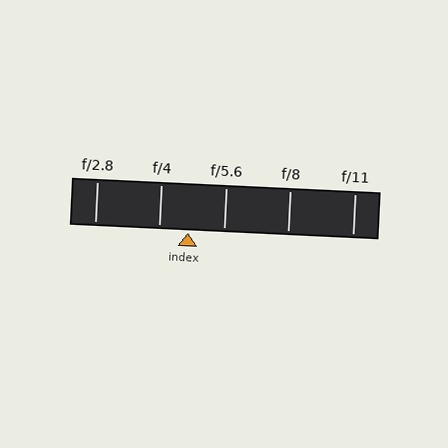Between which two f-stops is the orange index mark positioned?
The index mark is between f/4 and f/5.6.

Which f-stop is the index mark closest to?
The index mark is closest to f/4.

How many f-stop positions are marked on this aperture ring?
There are 5 f-stop positions marked.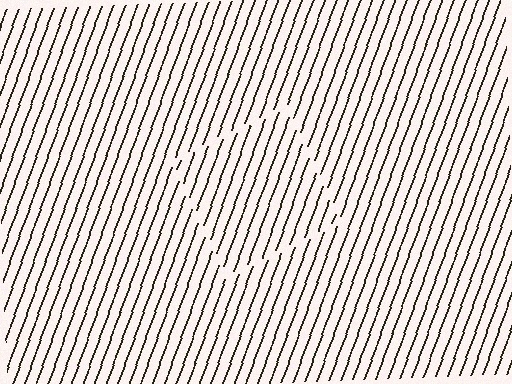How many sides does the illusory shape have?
4 sides — the line-ends trace a square.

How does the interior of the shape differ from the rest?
The interior of the shape contains the same grating, shifted by half a period — the contour is defined by the phase discontinuity where line-ends from the inner and outer gratings abut.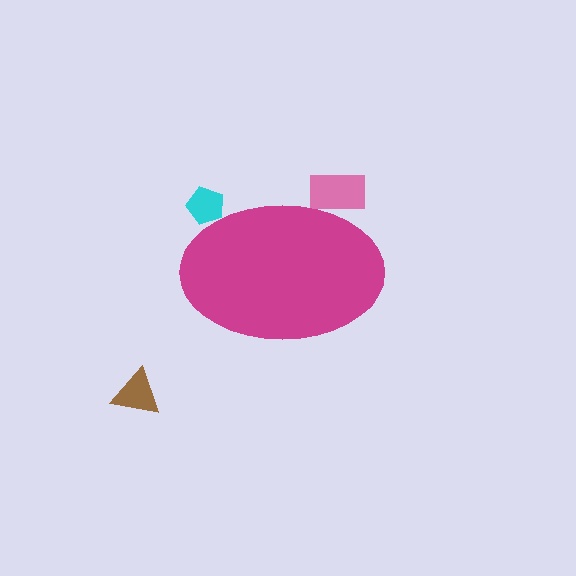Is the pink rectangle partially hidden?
Yes, the pink rectangle is partially hidden behind the magenta ellipse.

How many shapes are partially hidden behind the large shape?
2 shapes are partially hidden.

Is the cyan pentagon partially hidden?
Yes, the cyan pentagon is partially hidden behind the magenta ellipse.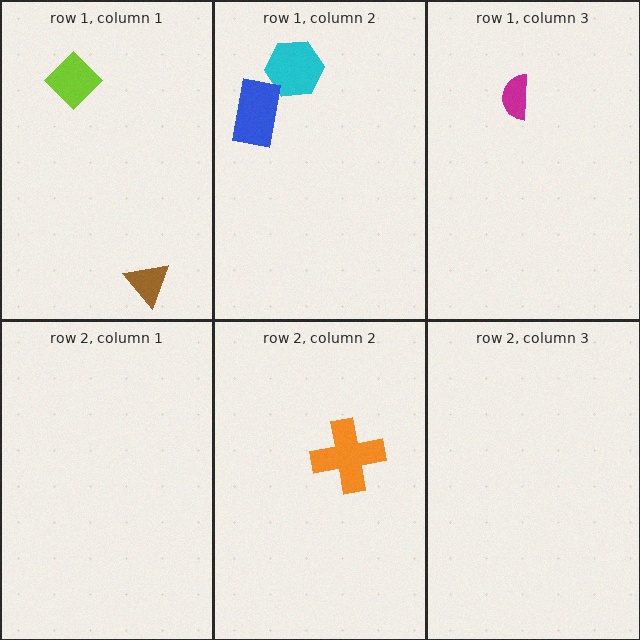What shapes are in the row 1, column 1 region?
The lime diamond, the brown triangle.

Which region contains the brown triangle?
The row 1, column 1 region.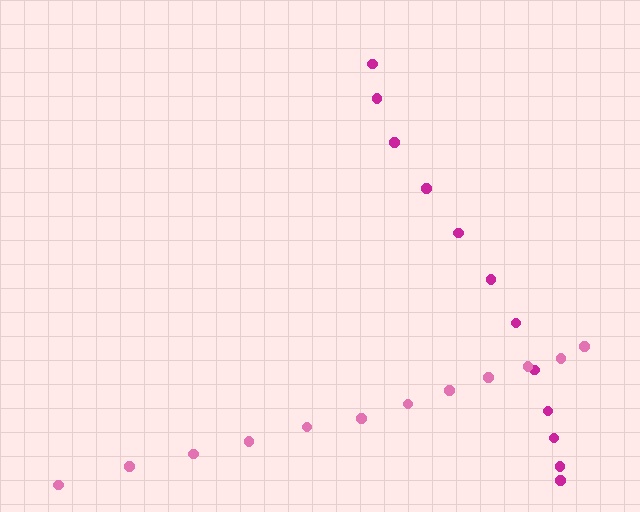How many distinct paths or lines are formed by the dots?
There are 2 distinct paths.